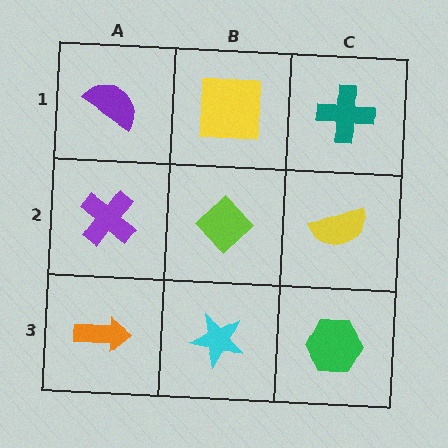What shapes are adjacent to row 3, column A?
A purple cross (row 2, column A), a cyan star (row 3, column B).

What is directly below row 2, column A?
An orange arrow.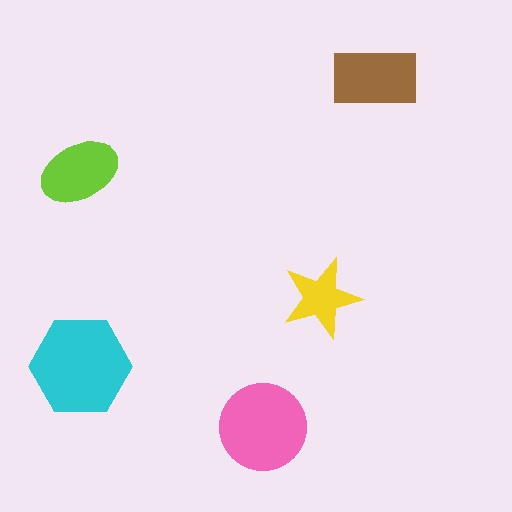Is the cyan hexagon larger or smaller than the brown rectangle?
Larger.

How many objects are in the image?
There are 5 objects in the image.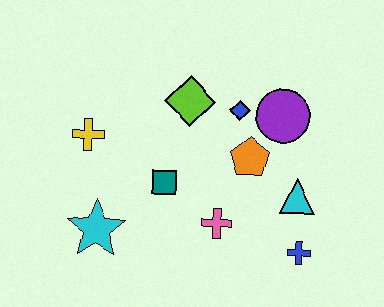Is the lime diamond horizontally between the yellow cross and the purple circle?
Yes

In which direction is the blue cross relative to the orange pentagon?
The blue cross is below the orange pentagon.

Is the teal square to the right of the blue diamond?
No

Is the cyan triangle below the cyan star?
No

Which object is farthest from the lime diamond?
The blue cross is farthest from the lime diamond.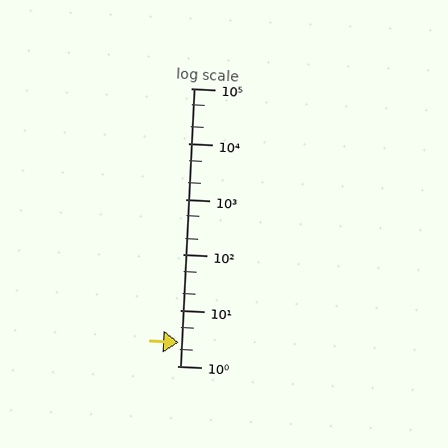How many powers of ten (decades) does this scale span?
The scale spans 5 decades, from 1 to 100000.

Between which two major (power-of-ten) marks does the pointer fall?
The pointer is between 1 and 10.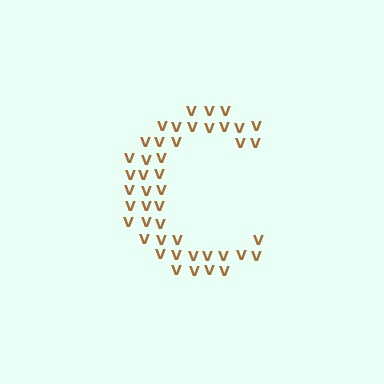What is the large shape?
The large shape is the letter C.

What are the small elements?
The small elements are letter V's.